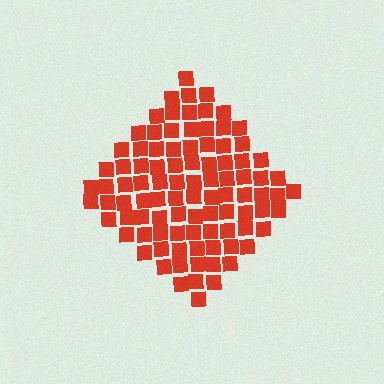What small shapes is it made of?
It is made of small squares.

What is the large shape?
The large shape is a diamond.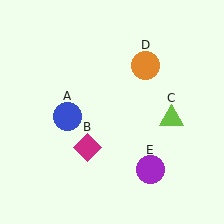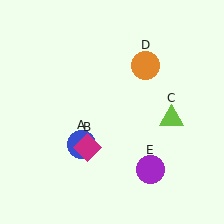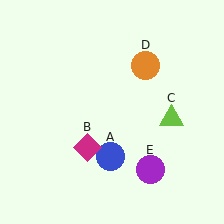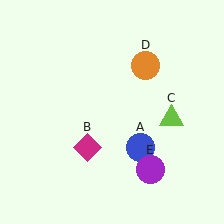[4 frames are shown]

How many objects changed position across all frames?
1 object changed position: blue circle (object A).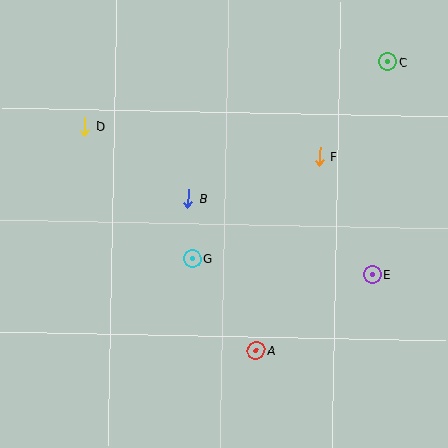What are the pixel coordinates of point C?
Point C is at (388, 62).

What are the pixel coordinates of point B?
Point B is at (188, 199).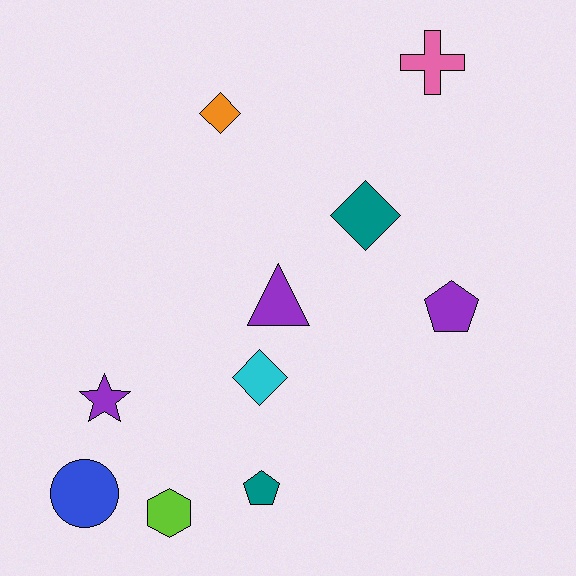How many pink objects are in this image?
There is 1 pink object.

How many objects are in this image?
There are 10 objects.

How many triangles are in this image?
There is 1 triangle.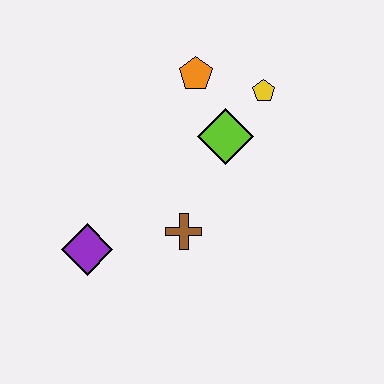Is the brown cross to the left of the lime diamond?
Yes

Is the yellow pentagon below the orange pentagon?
Yes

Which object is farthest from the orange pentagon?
The purple diamond is farthest from the orange pentagon.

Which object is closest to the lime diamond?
The yellow pentagon is closest to the lime diamond.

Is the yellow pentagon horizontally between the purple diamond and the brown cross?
No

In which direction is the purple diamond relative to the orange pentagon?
The purple diamond is below the orange pentagon.